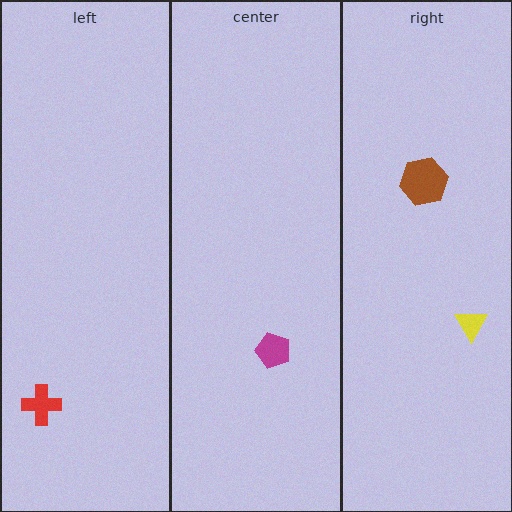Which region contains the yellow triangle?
The right region.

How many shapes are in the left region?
1.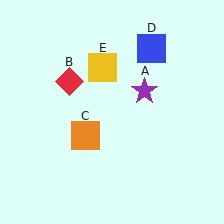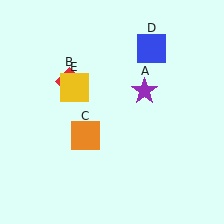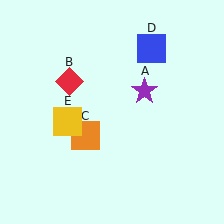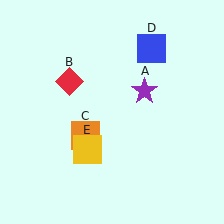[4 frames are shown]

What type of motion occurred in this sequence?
The yellow square (object E) rotated counterclockwise around the center of the scene.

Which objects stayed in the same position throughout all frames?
Purple star (object A) and red diamond (object B) and orange square (object C) and blue square (object D) remained stationary.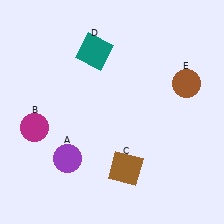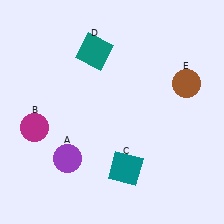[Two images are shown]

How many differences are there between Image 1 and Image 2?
There is 1 difference between the two images.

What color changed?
The square (C) changed from brown in Image 1 to teal in Image 2.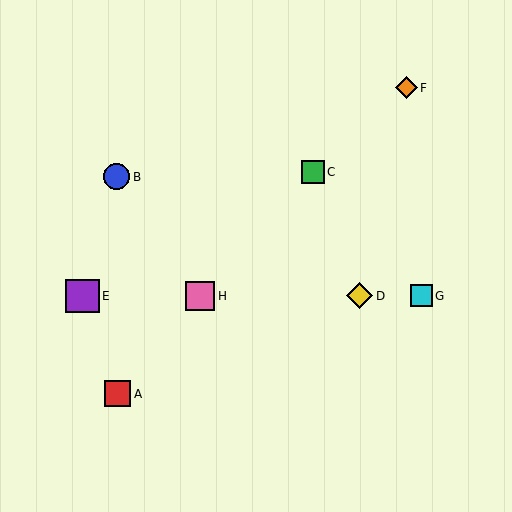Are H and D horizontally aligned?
Yes, both are at y≈296.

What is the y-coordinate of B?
Object B is at y≈177.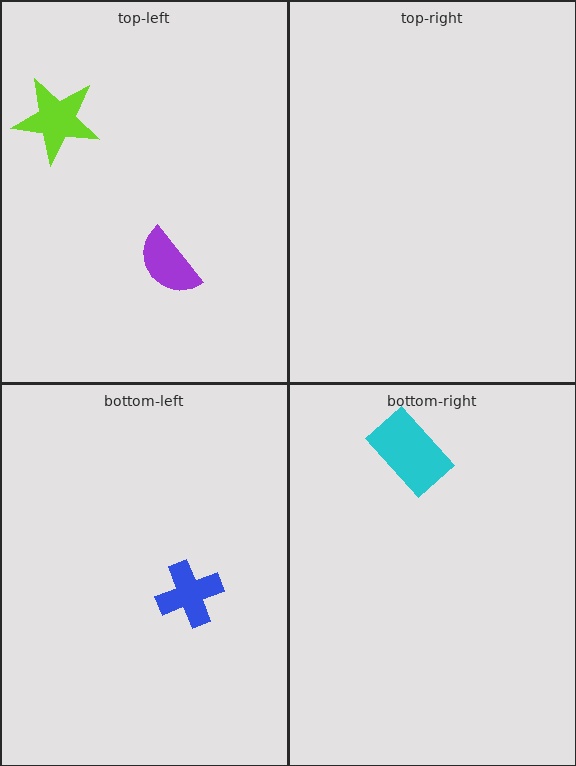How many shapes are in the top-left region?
2.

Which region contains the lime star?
The top-left region.